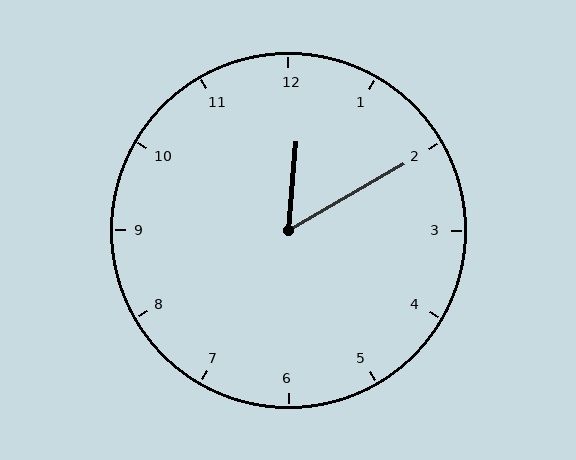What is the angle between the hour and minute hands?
Approximately 55 degrees.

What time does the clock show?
12:10.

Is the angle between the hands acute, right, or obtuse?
It is acute.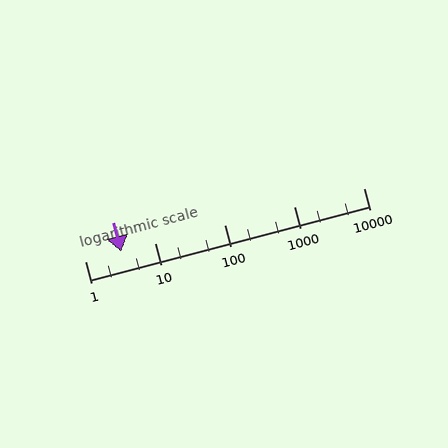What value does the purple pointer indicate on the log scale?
The pointer indicates approximately 3.3.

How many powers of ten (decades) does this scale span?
The scale spans 4 decades, from 1 to 10000.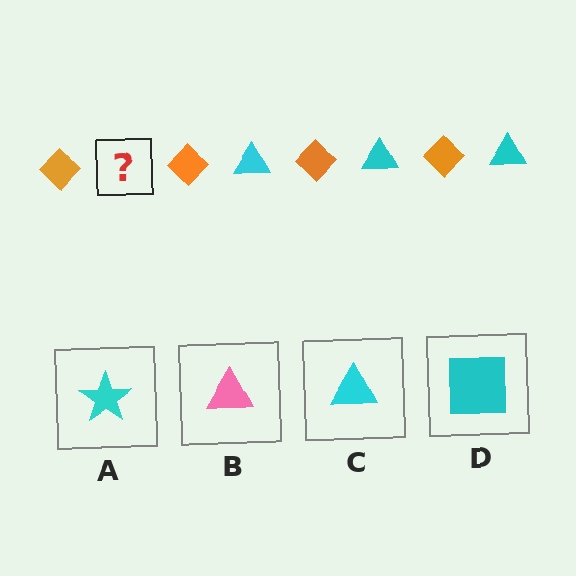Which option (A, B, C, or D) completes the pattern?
C.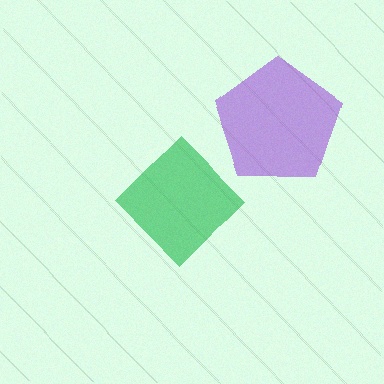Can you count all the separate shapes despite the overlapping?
Yes, there are 2 separate shapes.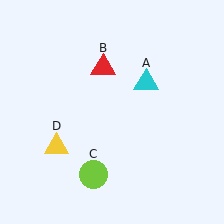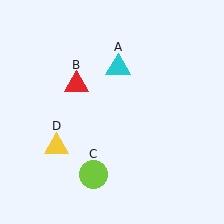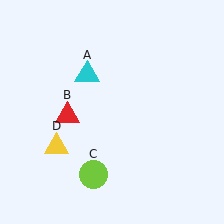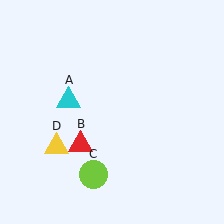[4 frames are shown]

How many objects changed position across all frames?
2 objects changed position: cyan triangle (object A), red triangle (object B).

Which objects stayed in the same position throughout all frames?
Lime circle (object C) and yellow triangle (object D) remained stationary.